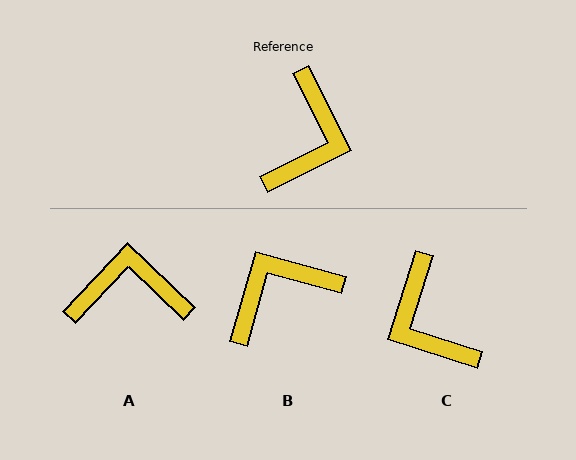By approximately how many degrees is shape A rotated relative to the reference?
Approximately 110 degrees counter-clockwise.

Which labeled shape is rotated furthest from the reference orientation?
B, about 137 degrees away.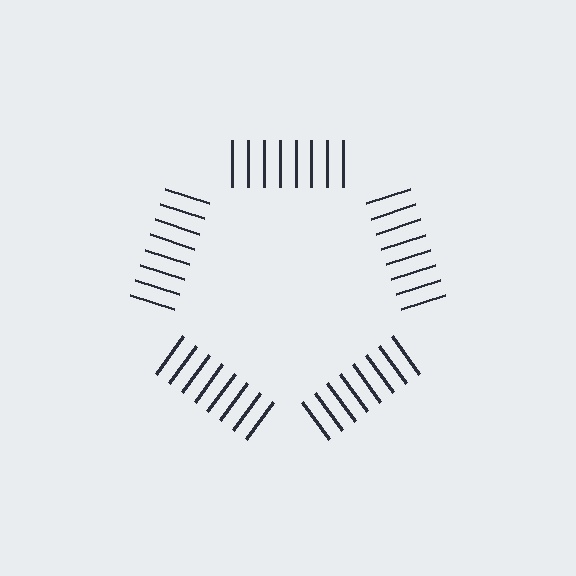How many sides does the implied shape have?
5 sides — the line-ends trace a pentagon.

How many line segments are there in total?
40 — 8 along each of the 5 edges.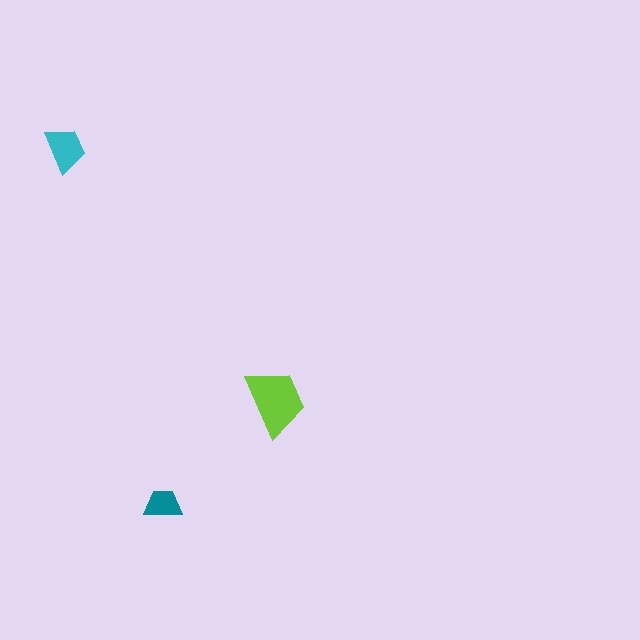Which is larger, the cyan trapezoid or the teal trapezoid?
The cyan one.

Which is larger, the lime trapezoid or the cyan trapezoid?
The lime one.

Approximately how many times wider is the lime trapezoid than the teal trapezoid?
About 2 times wider.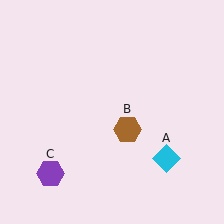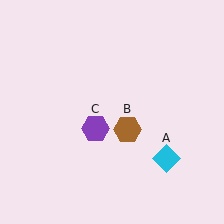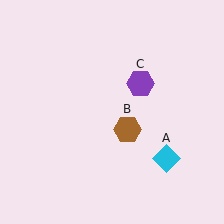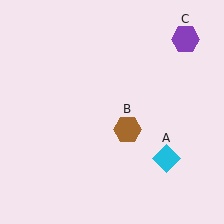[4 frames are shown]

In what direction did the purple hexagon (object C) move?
The purple hexagon (object C) moved up and to the right.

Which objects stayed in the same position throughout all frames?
Cyan diamond (object A) and brown hexagon (object B) remained stationary.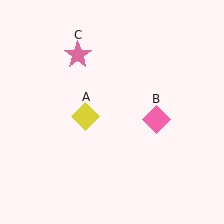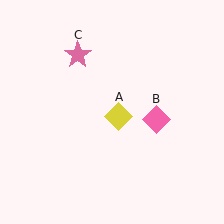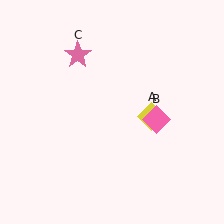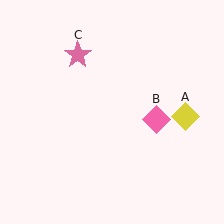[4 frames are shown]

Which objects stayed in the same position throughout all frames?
Pink diamond (object B) and pink star (object C) remained stationary.